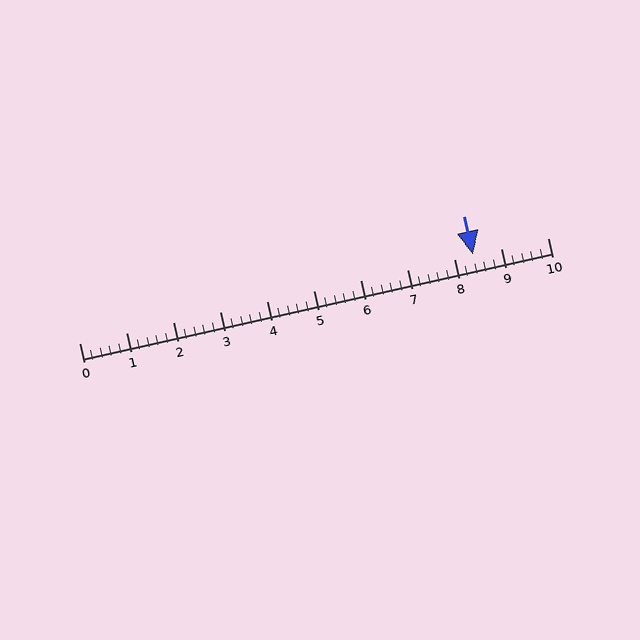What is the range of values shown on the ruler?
The ruler shows values from 0 to 10.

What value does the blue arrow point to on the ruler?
The blue arrow points to approximately 8.4.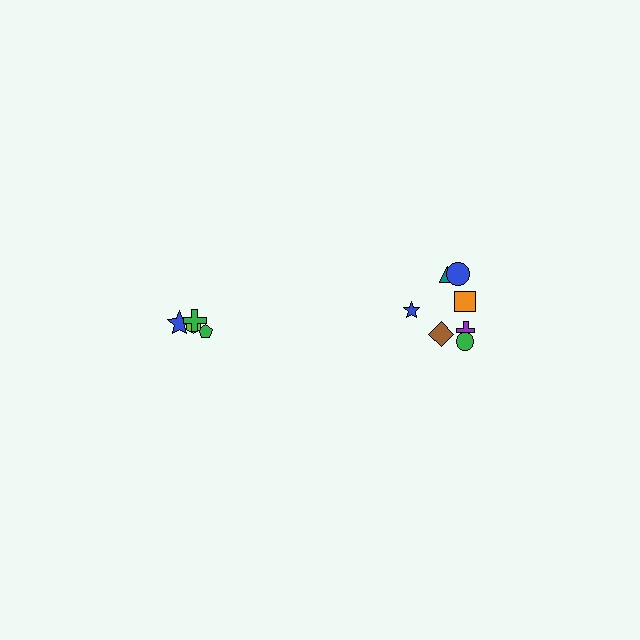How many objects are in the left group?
There are 4 objects.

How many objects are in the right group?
There are 7 objects.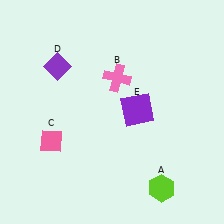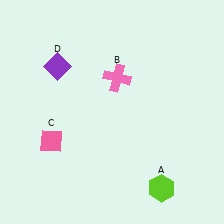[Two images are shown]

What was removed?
The purple square (E) was removed in Image 2.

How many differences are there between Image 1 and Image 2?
There is 1 difference between the two images.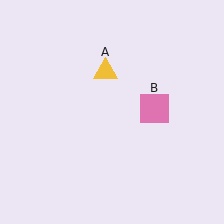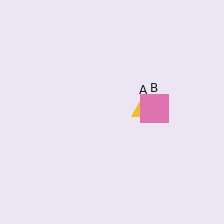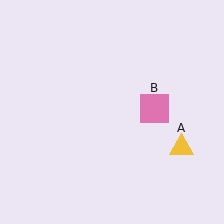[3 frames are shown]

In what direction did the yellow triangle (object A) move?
The yellow triangle (object A) moved down and to the right.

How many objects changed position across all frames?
1 object changed position: yellow triangle (object A).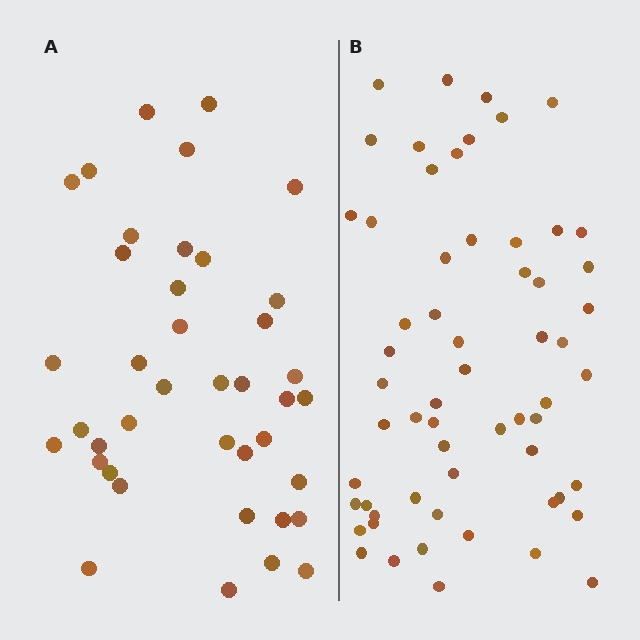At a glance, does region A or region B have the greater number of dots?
Region B (the right region) has more dots.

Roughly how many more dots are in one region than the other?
Region B has approximately 20 more dots than region A.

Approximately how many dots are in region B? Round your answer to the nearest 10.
About 60 dots.